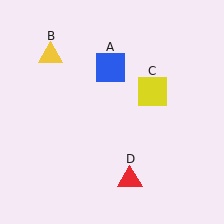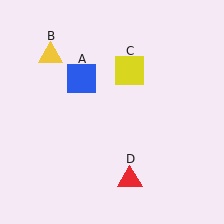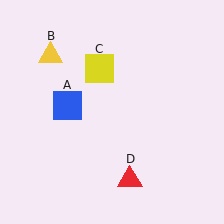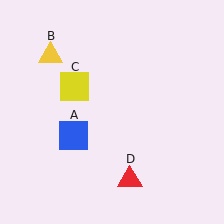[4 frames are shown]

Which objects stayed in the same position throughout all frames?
Yellow triangle (object B) and red triangle (object D) remained stationary.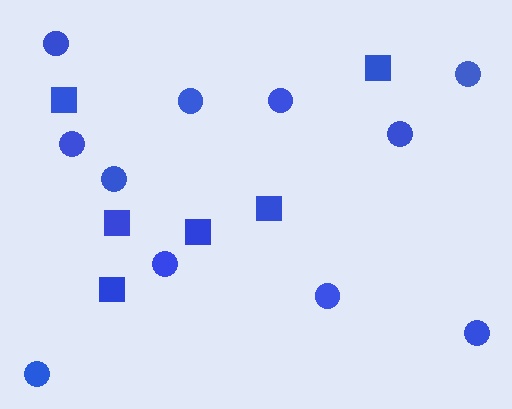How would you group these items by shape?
There are 2 groups: one group of circles (11) and one group of squares (6).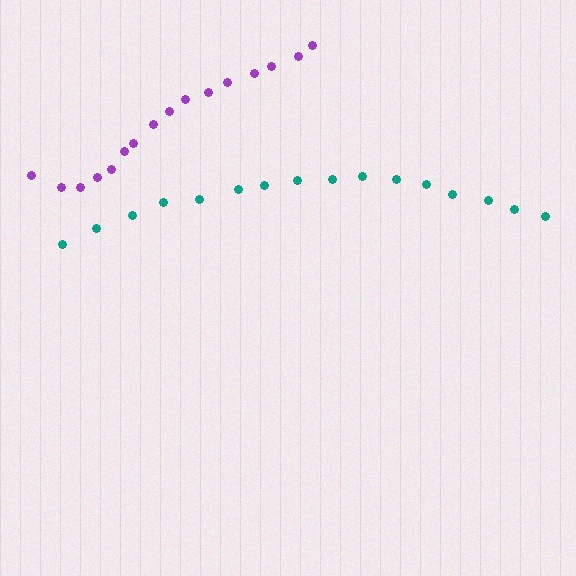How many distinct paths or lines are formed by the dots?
There are 2 distinct paths.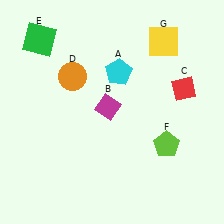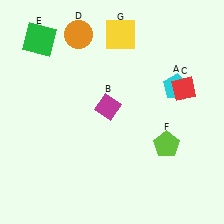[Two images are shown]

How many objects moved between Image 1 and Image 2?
3 objects moved between the two images.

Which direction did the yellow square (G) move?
The yellow square (G) moved left.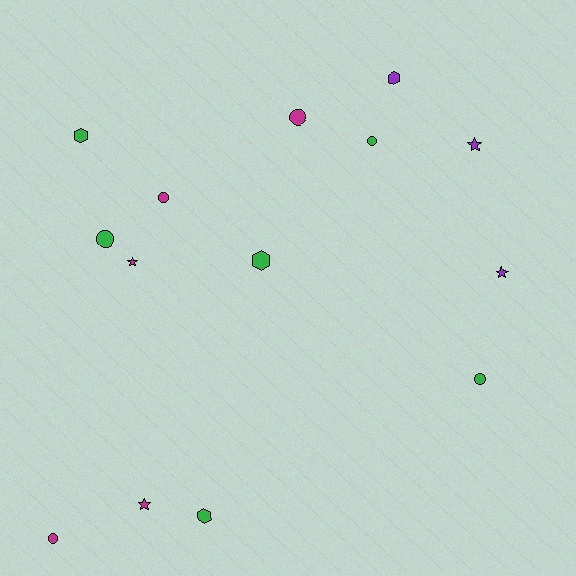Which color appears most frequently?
Green, with 6 objects.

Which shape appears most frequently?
Circle, with 6 objects.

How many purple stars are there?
There are 2 purple stars.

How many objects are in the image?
There are 14 objects.